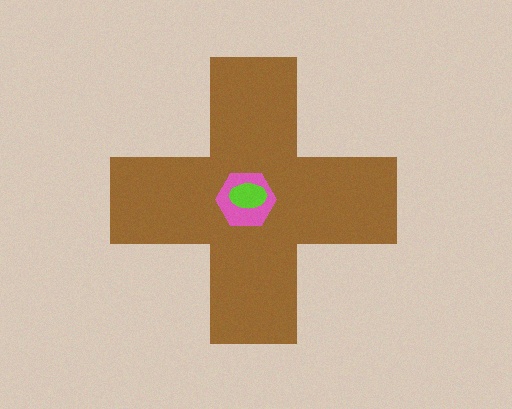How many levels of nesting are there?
3.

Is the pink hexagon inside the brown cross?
Yes.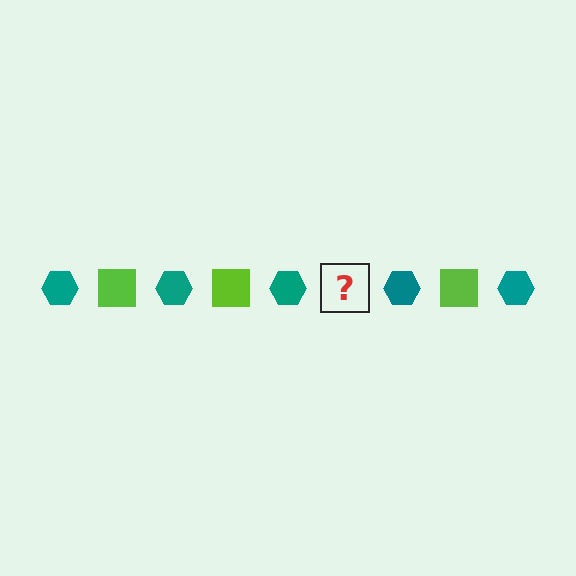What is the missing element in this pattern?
The missing element is a lime square.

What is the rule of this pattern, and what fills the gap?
The rule is that the pattern alternates between teal hexagon and lime square. The gap should be filled with a lime square.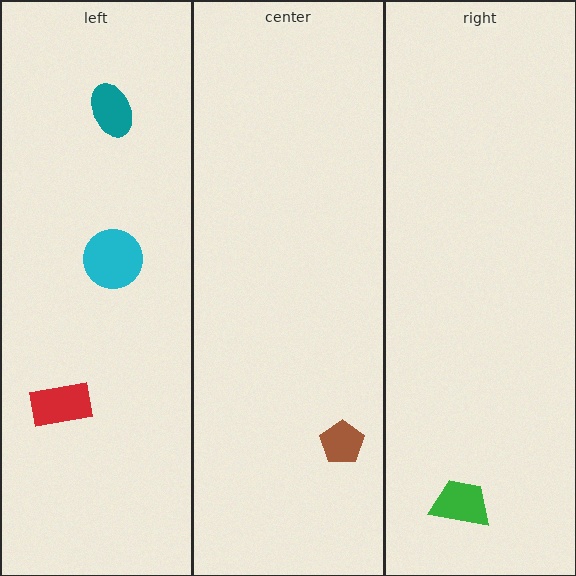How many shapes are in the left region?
3.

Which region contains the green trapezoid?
The right region.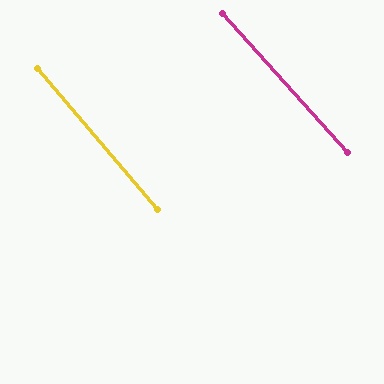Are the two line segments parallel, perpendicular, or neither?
Parallel — their directions differ by only 1.5°.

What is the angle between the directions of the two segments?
Approximately 2 degrees.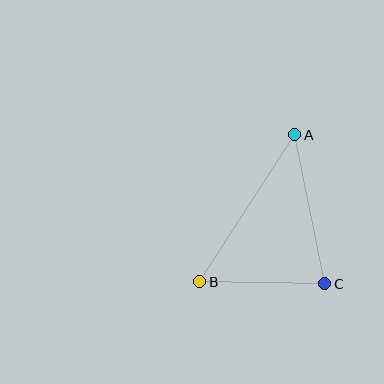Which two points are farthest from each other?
Points A and B are farthest from each other.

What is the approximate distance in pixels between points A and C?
The distance between A and C is approximately 152 pixels.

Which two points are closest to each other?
Points B and C are closest to each other.